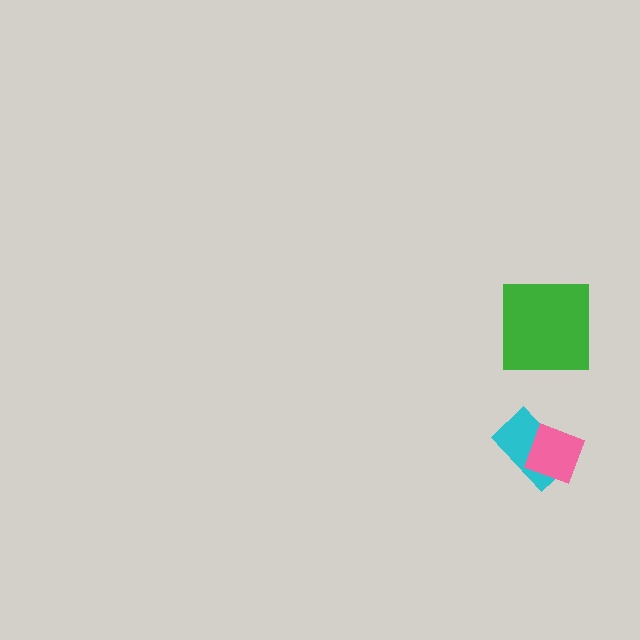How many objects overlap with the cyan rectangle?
1 object overlaps with the cyan rectangle.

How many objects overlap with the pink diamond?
1 object overlaps with the pink diamond.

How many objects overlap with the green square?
0 objects overlap with the green square.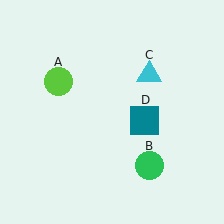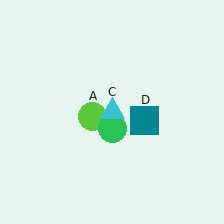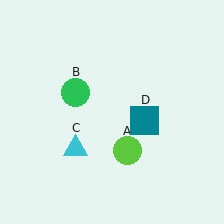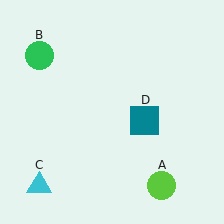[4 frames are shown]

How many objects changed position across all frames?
3 objects changed position: lime circle (object A), green circle (object B), cyan triangle (object C).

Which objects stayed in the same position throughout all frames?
Teal square (object D) remained stationary.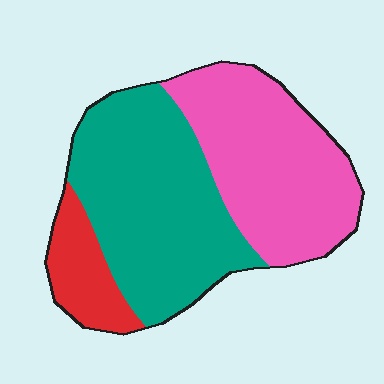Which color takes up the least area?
Red, at roughly 10%.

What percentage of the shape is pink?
Pink covers about 40% of the shape.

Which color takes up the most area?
Teal, at roughly 45%.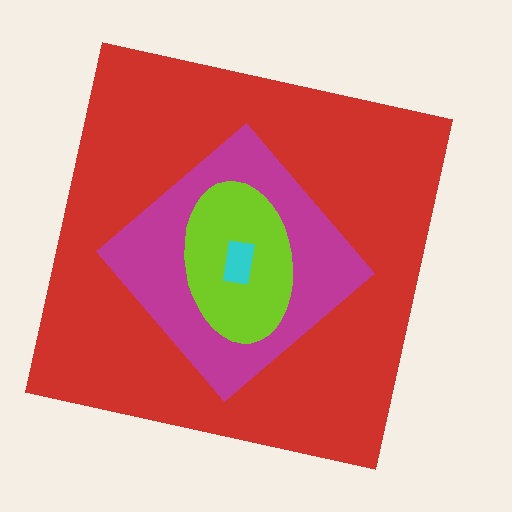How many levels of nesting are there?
4.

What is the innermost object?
The cyan rectangle.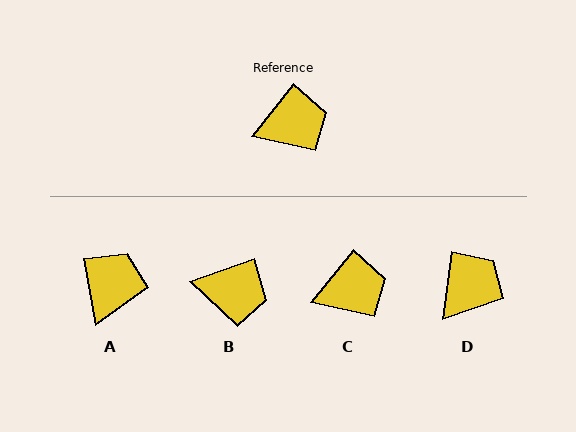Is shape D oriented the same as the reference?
No, it is off by about 31 degrees.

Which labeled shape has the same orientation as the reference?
C.